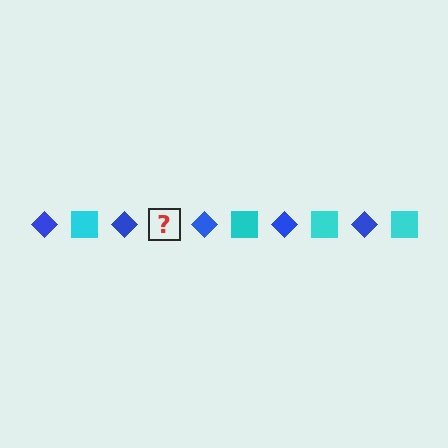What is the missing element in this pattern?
The missing element is a cyan square.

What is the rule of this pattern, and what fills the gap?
The rule is that the pattern alternates between blue diamond and cyan square. The gap should be filled with a cyan square.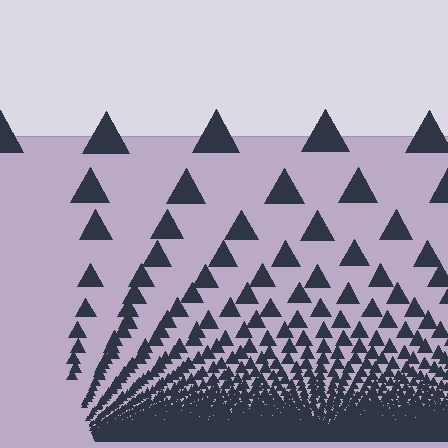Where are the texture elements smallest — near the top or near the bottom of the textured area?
Near the bottom.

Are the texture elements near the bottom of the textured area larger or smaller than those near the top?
Smaller. The gradient is inverted — elements near the bottom are smaller and denser.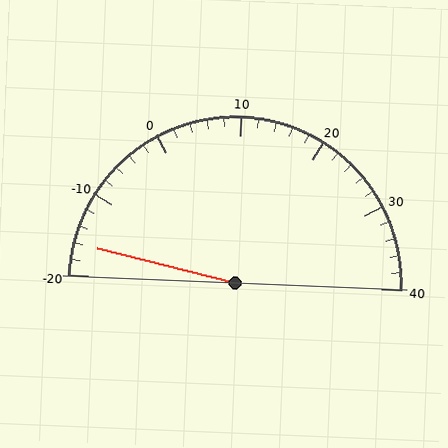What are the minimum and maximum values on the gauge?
The gauge ranges from -20 to 40.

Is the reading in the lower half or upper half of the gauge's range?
The reading is in the lower half of the range (-20 to 40).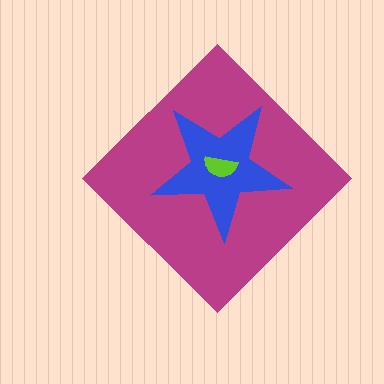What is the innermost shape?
The lime semicircle.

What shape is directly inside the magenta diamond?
The blue star.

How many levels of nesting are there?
3.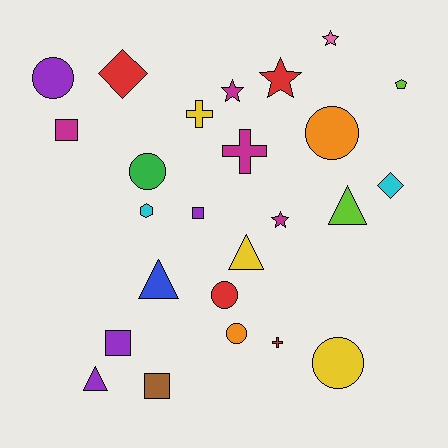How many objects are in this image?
There are 25 objects.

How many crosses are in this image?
There are 3 crosses.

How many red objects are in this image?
There are 4 red objects.